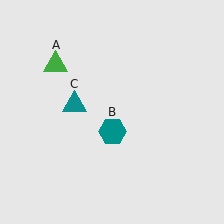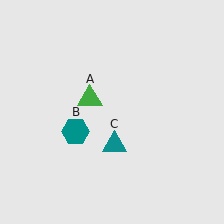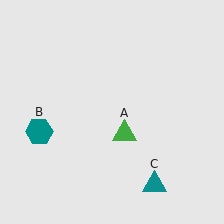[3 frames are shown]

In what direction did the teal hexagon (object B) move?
The teal hexagon (object B) moved left.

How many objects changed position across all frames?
3 objects changed position: green triangle (object A), teal hexagon (object B), teal triangle (object C).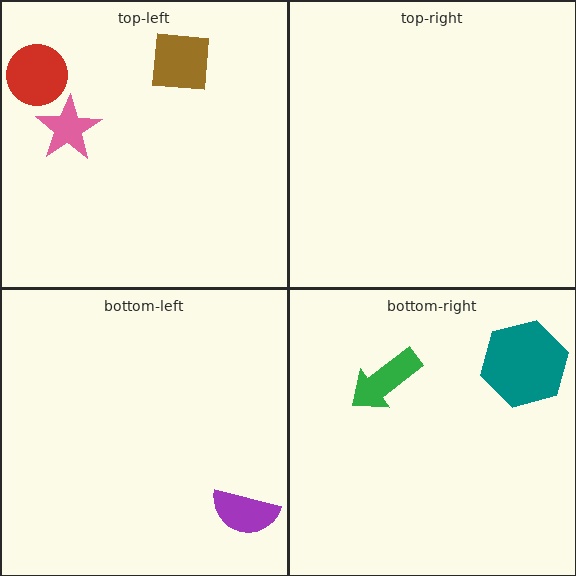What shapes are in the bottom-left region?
The purple semicircle.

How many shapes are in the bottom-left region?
1.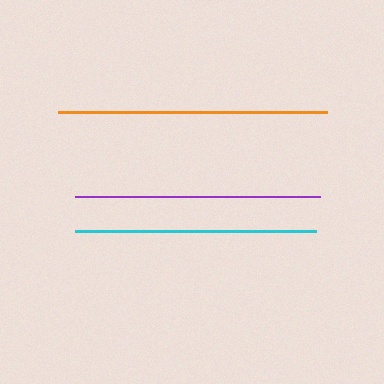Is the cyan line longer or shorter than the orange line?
The orange line is longer than the cyan line.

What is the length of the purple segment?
The purple segment is approximately 245 pixels long.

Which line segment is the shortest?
The cyan line is the shortest at approximately 241 pixels.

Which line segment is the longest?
The orange line is the longest at approximately 269 pixels.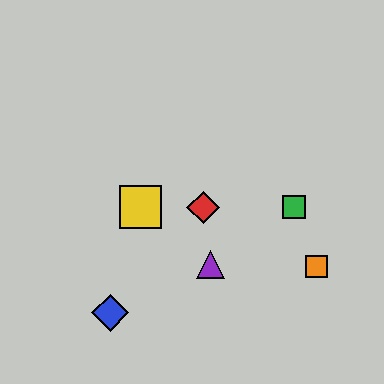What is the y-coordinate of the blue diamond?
The blue diamond is at y≈313.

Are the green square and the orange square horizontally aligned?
No, the green square is at y≈207 and the orange square is at y≈266.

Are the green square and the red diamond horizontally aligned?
Yes, both are at y≈207.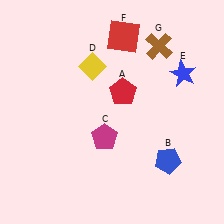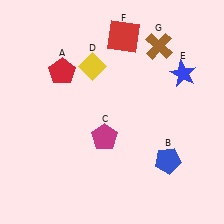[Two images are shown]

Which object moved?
The red pentagon (A) moved left.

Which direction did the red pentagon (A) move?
The red pentagon (A) moved left.